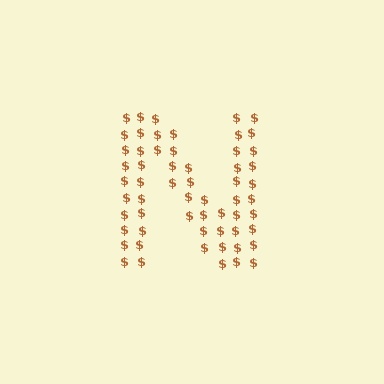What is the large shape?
The large shape is the letter N.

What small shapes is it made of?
It is made of small dollar signs.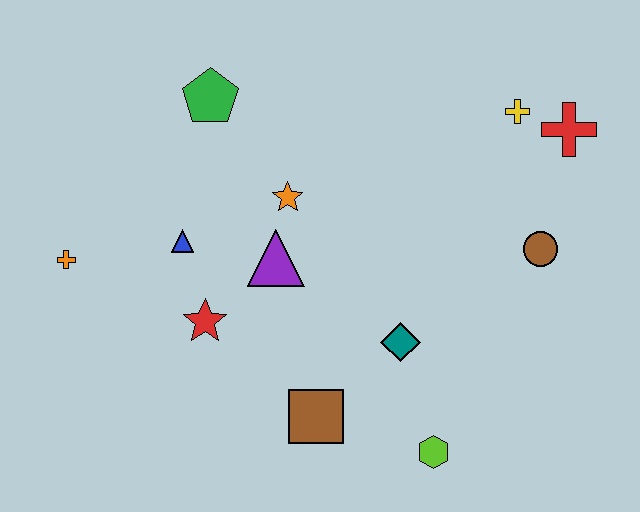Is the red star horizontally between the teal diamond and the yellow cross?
No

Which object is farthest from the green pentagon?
The lime hexagon is farthest from the green pentagon.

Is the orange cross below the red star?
No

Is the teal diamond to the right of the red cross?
No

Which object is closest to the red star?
The blue triangle is closest to the red star.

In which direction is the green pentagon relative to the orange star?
The green pentagon is above the orange star.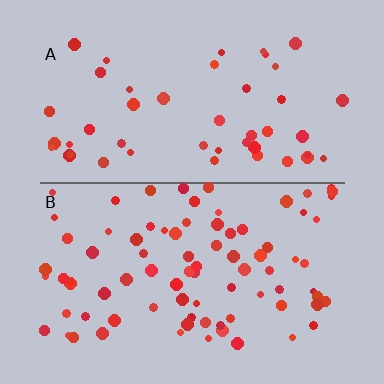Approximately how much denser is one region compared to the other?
Approximately 1.8× — region B over region A.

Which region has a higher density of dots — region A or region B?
B (the bottom).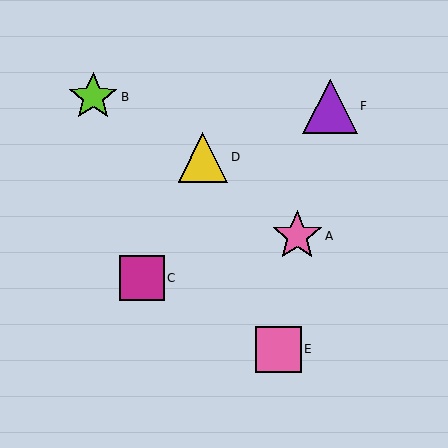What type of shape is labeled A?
Shape A is a pink star.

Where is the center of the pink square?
The center of the pink square is at (279, 349).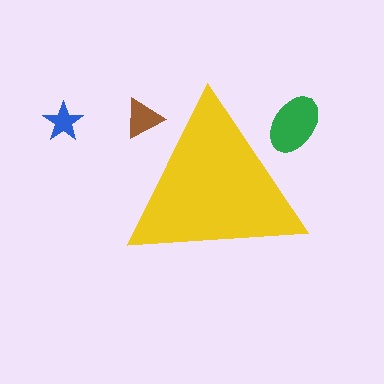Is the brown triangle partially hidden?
Yes, the brown triangle is partially hidden behind the yellow triangle.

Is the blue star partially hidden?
No, the blue star is fully visible.